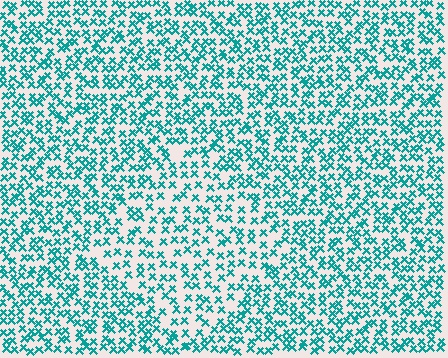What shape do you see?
I see a diamond.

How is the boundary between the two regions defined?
The boundary is defined by a change in element density (approximately 1.5x ratio). All elements are the same color, size, and shape.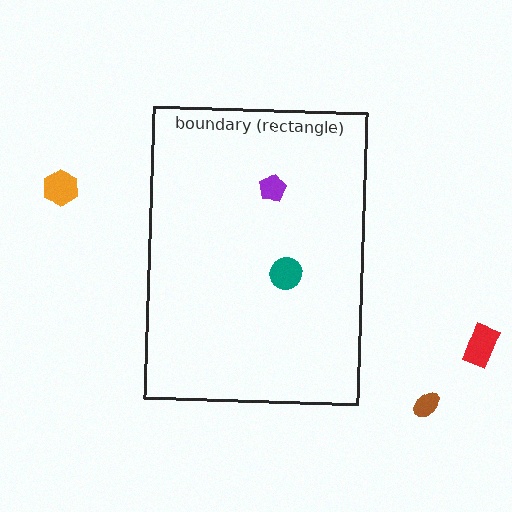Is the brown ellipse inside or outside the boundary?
Outside.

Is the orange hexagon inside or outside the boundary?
Outside.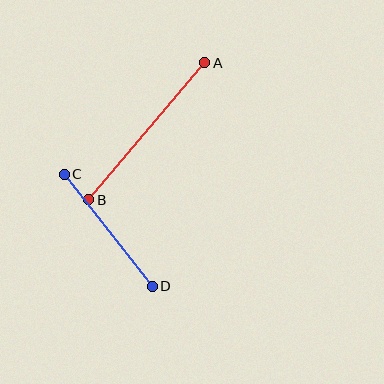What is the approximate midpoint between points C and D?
The midpoint is at approximately (108, 230) pixels.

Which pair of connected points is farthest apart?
Points A and B are farthest apart.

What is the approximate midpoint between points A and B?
The midpoint is at approximately (147, 131) pixels.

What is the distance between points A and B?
The distance is approximately 179 pixels.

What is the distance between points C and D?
The distance is approximately 142 pixels.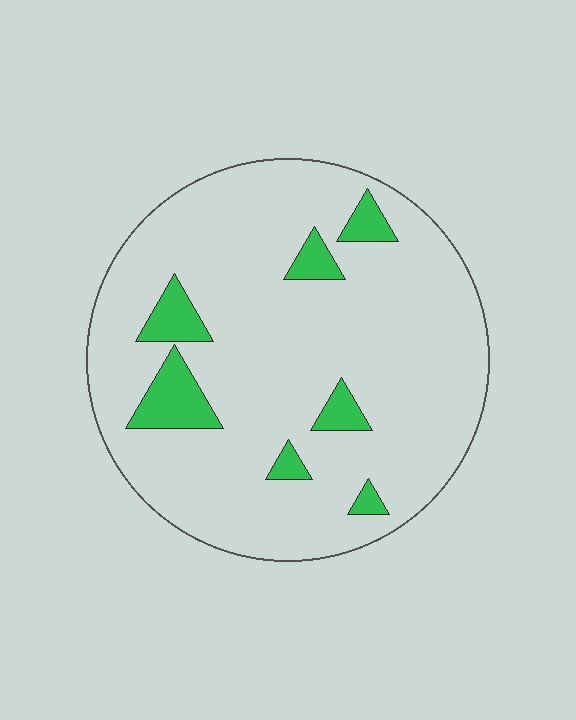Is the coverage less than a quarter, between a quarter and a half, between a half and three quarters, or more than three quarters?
Less than a quarter.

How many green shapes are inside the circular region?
7.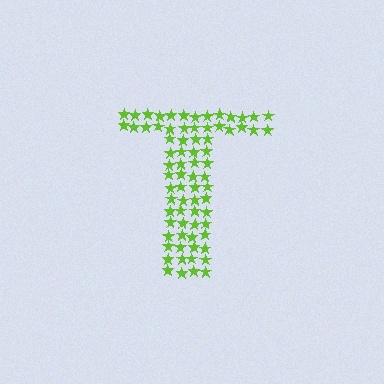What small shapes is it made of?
It is made of small stars.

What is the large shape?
The large shape is the letter T.